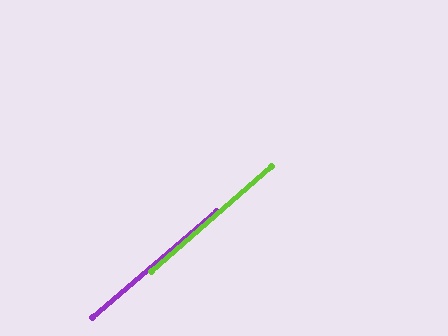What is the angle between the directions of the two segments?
Approximately 1 degree.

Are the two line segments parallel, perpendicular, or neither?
Parallel — their directions differ by only 0.6°.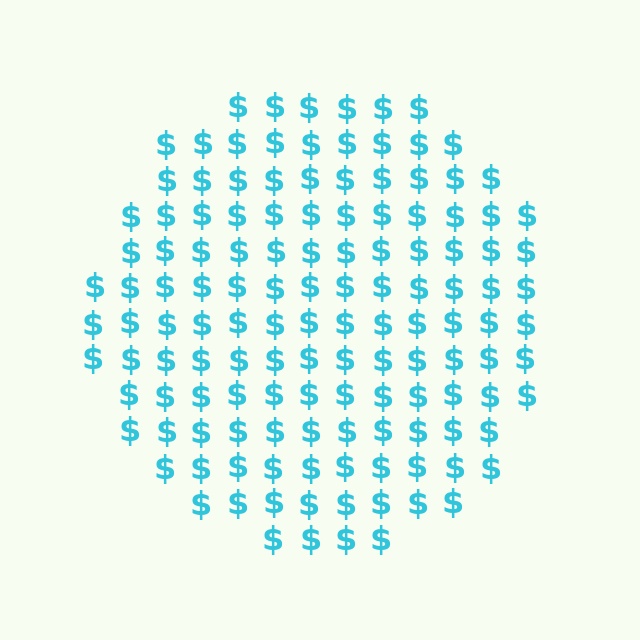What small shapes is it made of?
It is made of small dollar signs.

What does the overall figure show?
The overall figure shows a circle.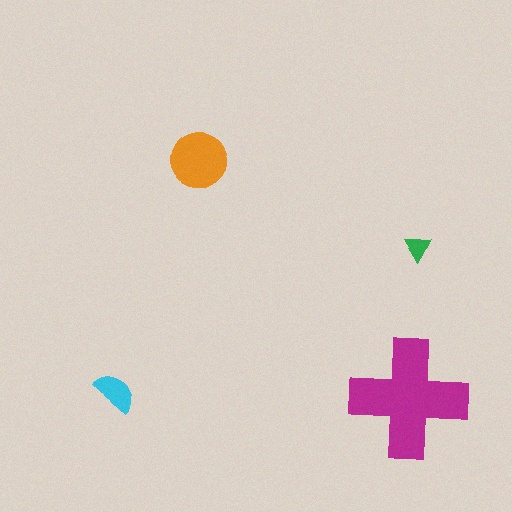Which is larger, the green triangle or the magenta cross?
The magenta cross.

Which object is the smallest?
The green triangle.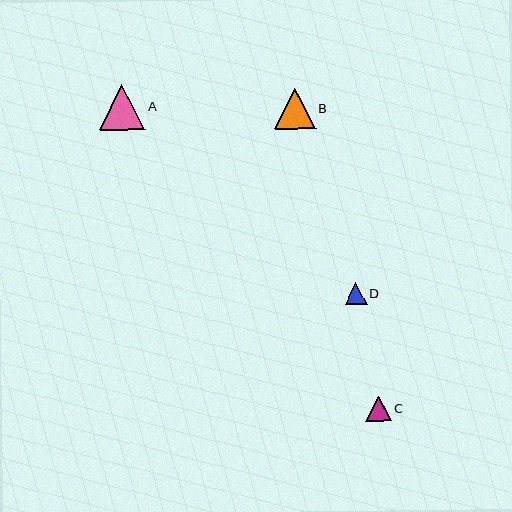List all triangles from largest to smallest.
From largest to smallest: A, B, C, D.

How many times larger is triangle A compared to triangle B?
Triangle A is approximately 1.1 times the size of triangle B.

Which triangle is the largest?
Triangle A is the largest with a size of approximately 46 pixels.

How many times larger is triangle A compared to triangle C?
Triangle A is approximately 1.8 times the size of triangle C.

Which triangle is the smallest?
Triangle D is the smallest with a size of approximately 22 pixels.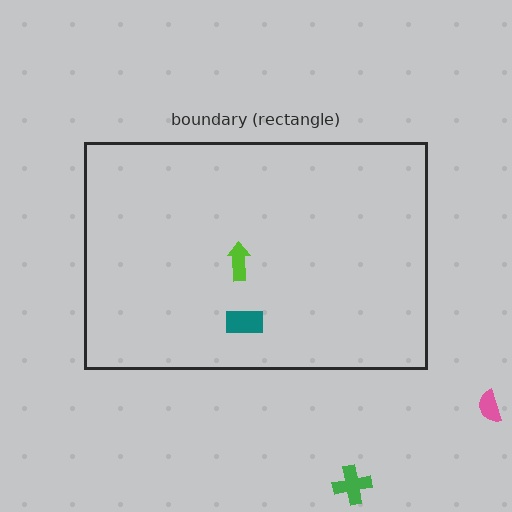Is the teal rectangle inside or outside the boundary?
Inside.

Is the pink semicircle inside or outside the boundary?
Outside.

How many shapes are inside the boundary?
2 inside, 2 outside.